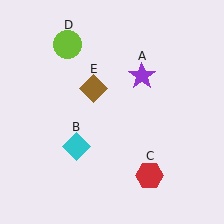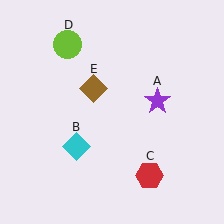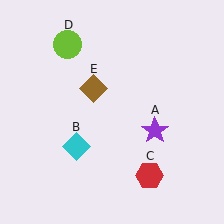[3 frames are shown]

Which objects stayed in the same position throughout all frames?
Cyan diamond (object B) and red hexagon (object C) and lime circle (object D) and brown diamond (object E) remained stationary.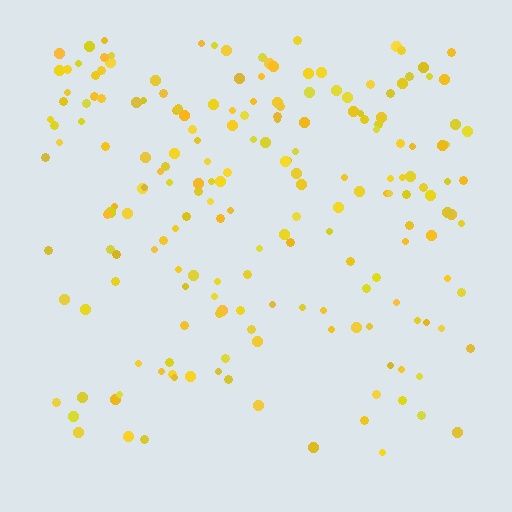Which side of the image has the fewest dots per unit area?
The bottom.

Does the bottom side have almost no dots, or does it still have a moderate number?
Still a moderate number, just noticeably fewer than the top.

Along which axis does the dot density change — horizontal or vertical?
Vertical.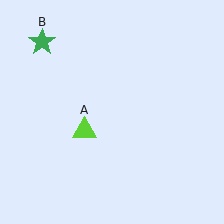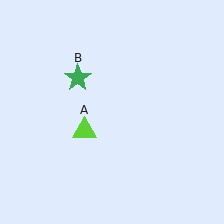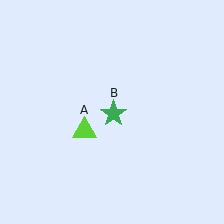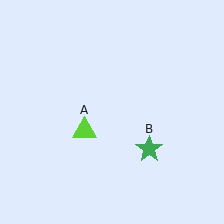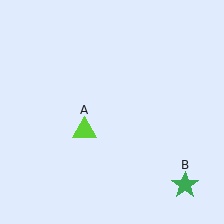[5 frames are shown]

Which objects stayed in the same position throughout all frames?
Lime triangle (object A) remained stationary.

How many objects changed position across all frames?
1 object changed position: green star (object B).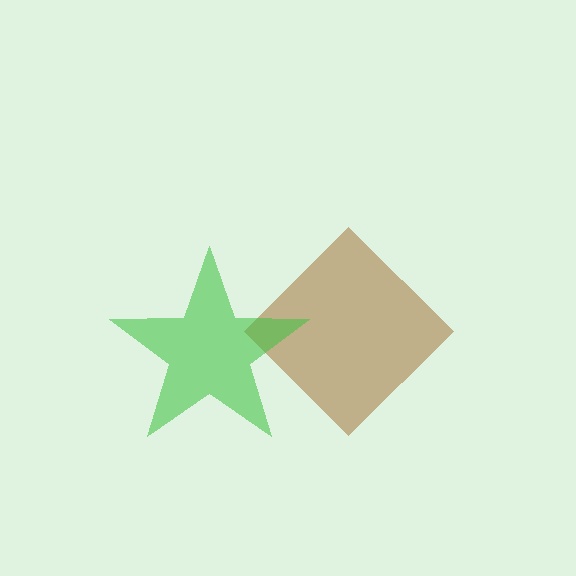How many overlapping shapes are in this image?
There are 2 overlapping shapes in the image.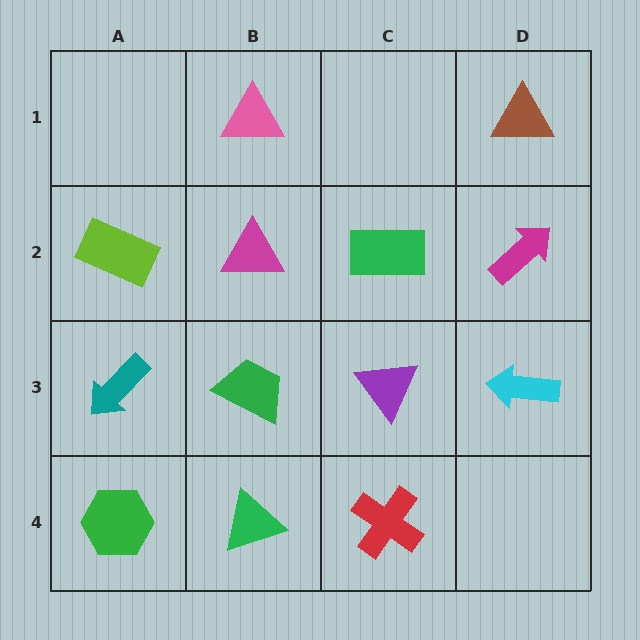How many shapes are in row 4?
3 shapes.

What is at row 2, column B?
A magenta triangle.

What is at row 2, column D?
A magenta arrow.